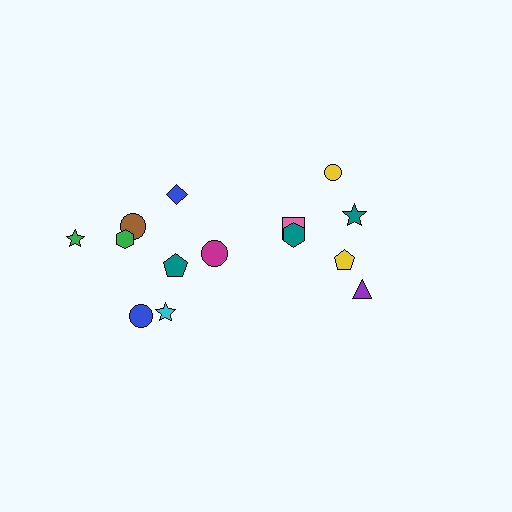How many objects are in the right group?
There are 6 objects.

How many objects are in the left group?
There are 8 objects.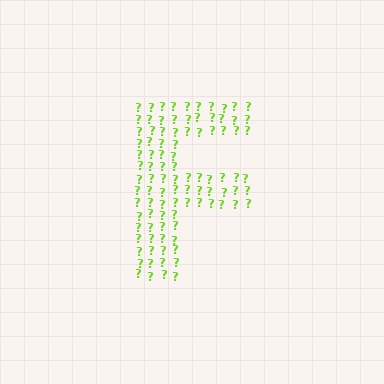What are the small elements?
The small elements are question marks.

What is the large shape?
The large shape is the letter F.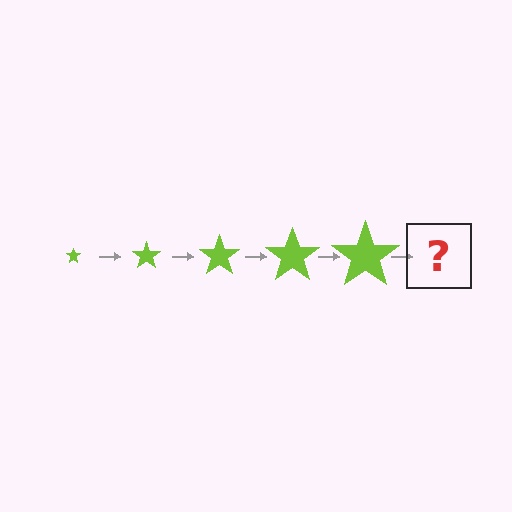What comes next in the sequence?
The next element should be a lime star, larger than the previous one.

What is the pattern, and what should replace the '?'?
The pattern is that the star gets progressively larger each step. The '?' should be a lime star, larger than the previous one.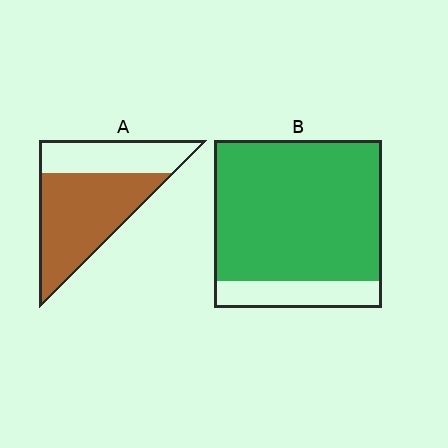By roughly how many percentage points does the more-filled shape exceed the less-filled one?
By roughly 20 percentage points (B over A).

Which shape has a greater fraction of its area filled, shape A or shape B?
Shape B.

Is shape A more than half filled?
Yes.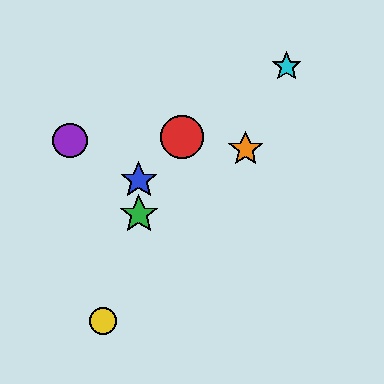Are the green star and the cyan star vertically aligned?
No, the green star is at x≈139 and the cyan star is at x≈287.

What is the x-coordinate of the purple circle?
The purple circle is at x≈70.